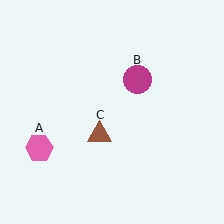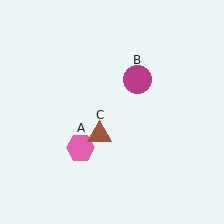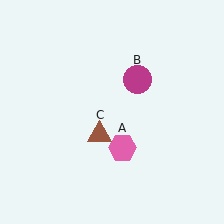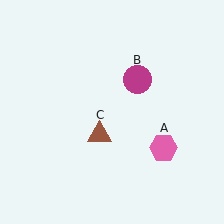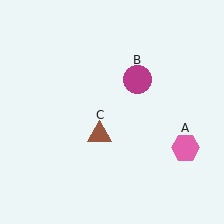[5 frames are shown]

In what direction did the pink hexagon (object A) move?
The pink hexagon (object A) moved right.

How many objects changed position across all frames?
1 object changed position: pink hexagon (object A).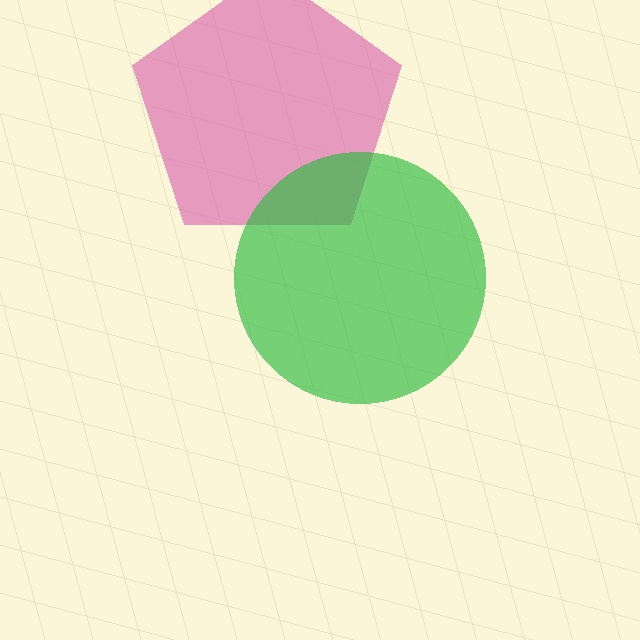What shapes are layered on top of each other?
The layered shapes are: a pink pentagon, a green circle.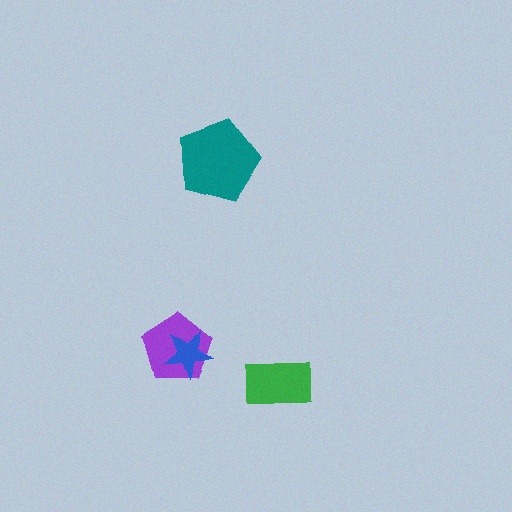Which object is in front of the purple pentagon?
The blue star is in front of the purple pentagon.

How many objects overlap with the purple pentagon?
1 object overlaps with the purple pentagon.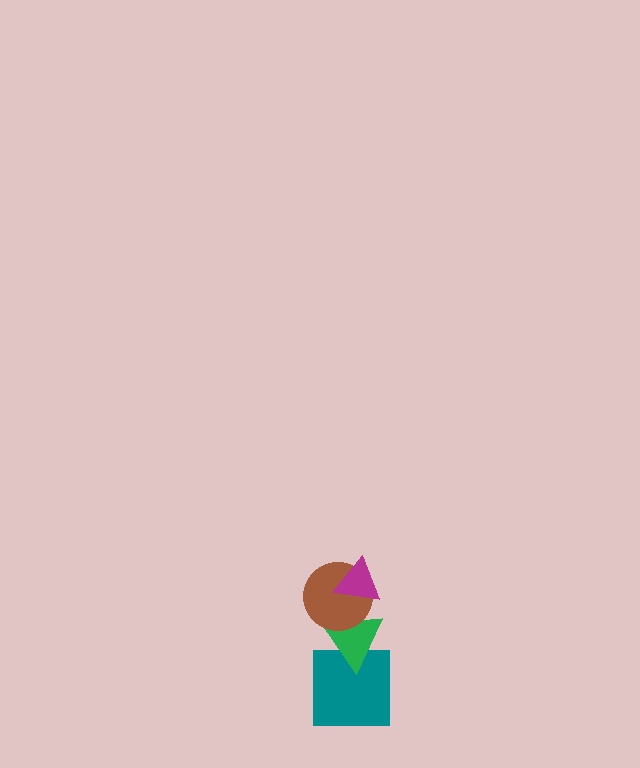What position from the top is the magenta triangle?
The magenta triangle is 1st from the top.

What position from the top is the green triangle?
The green triangle is 3rd from the top.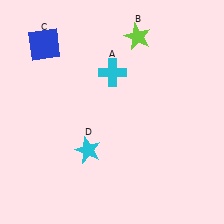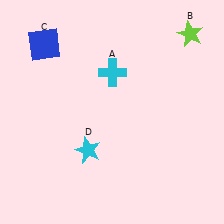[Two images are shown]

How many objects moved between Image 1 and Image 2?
1 object moved between the two images.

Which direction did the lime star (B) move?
The lime star (B) moved right.